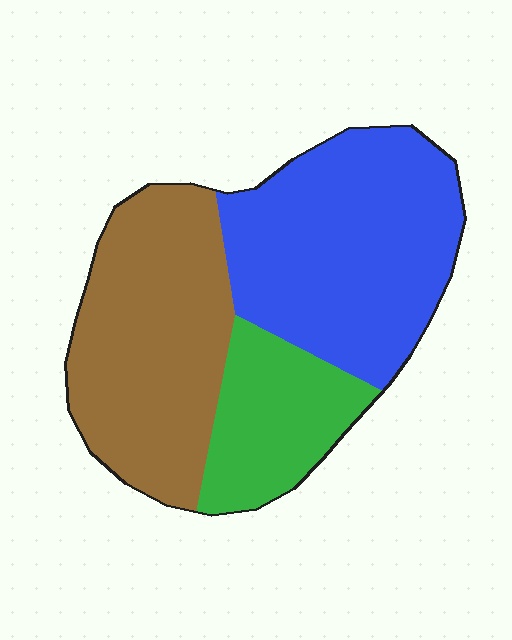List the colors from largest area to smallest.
From largest to smallest: blue, brown, green.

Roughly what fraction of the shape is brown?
Brown covers around 40% of the shape.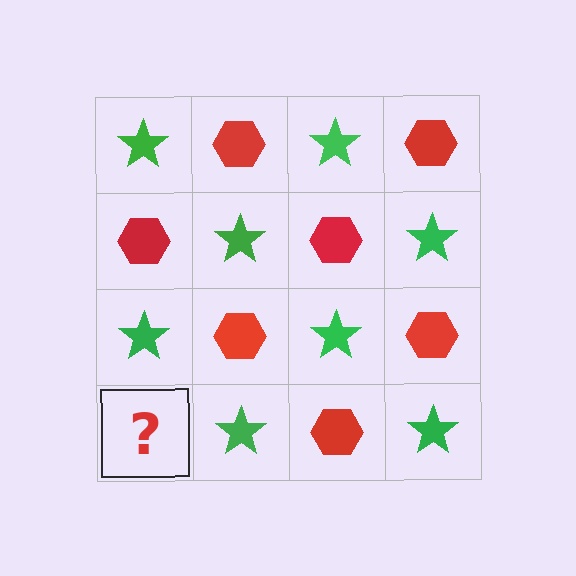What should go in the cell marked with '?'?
The missing cell should contain a red hexagon.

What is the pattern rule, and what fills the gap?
The rule is that it alternates green star and red hexagon in a checkerboard pattern. The gap should be filled with a red hexagon.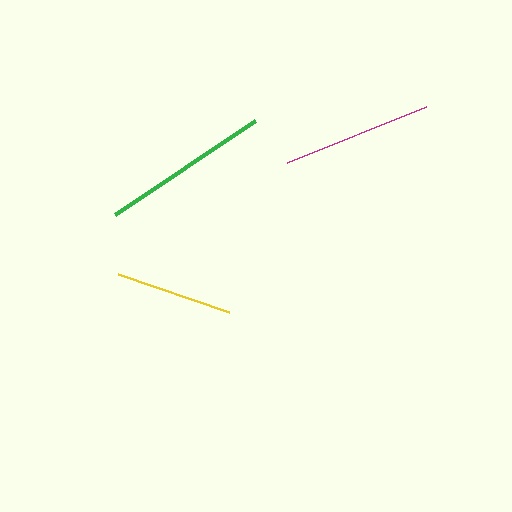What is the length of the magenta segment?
The magenta segment is approximately 150 pixels long.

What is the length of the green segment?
The green segment is approximately 169 pixels long.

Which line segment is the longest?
The green line is the longest at approximately 169 pixels.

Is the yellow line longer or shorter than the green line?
The green line is longer than the yellow line.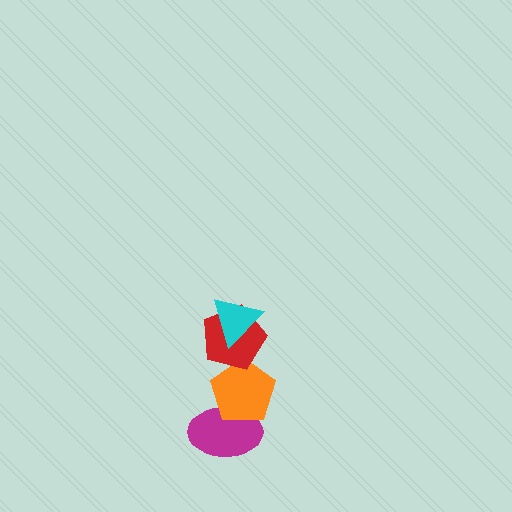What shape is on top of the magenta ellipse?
The orange pentagon is on top of the magenta ellipse.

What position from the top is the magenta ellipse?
The magenta ellipse is 4th from the top.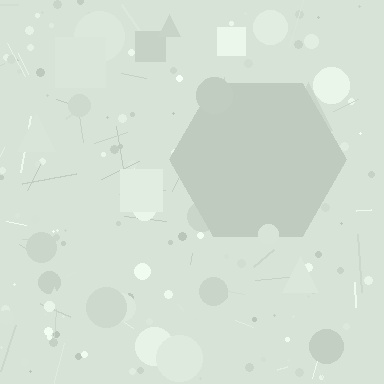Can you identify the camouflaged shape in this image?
The camouflaged shape is a hexagon.